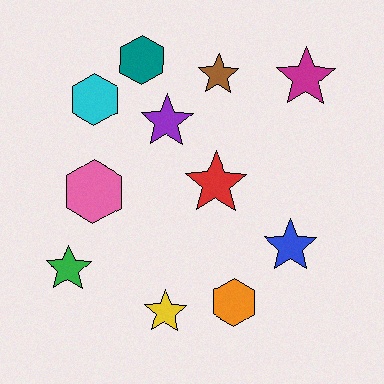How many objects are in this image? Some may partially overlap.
There are 11 objects.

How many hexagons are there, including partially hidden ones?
There are 4 hexagons.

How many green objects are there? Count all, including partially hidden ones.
There is 1 green object.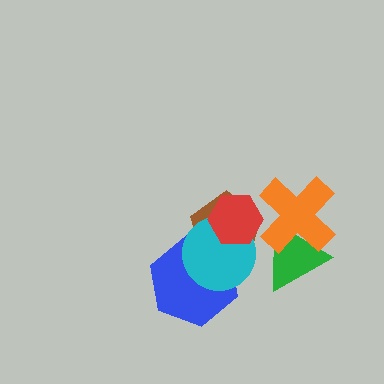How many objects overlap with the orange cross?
1 object overlaps with the orange cross.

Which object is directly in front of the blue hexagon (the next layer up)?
The brown pentagon is directly in front of the blue hexagon.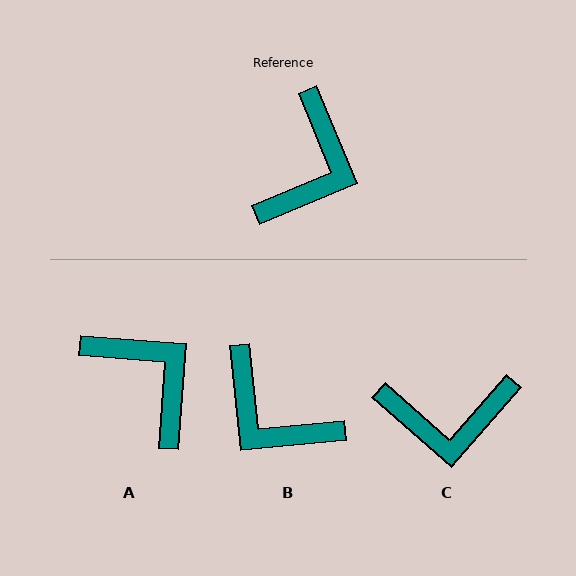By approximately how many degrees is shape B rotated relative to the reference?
Approximately 107 degrees clockwise.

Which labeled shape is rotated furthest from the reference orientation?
B, about 107 degrees away.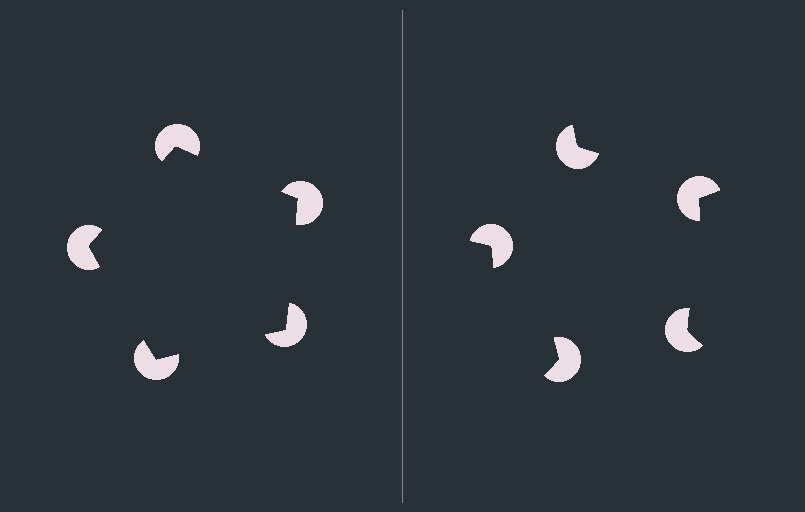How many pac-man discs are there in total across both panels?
10 — 5 on each side.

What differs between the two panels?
The pac-man discs are positioned identically on both sides; only the wedge orientations differ. On the left they align to a pentagon; on the right they are misaligned.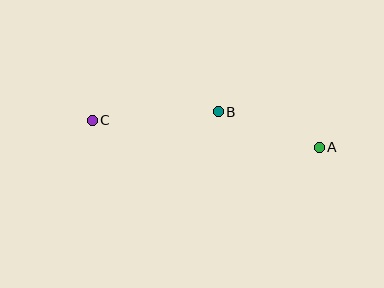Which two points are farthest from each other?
Points A and C are farthest from each other.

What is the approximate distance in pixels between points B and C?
The distance between B and C is approximately 126 pixels.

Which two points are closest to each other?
Points A and B are closest to each other.